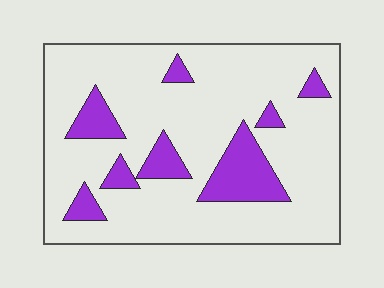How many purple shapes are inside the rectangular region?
8.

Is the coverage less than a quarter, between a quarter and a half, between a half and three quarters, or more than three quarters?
Less than a quarter.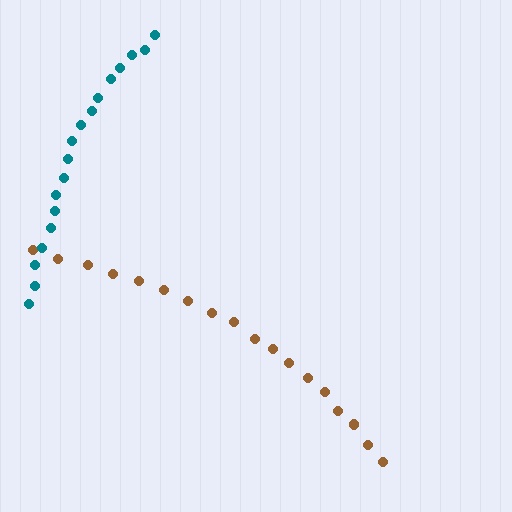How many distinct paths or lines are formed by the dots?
There are 2 distinct paths.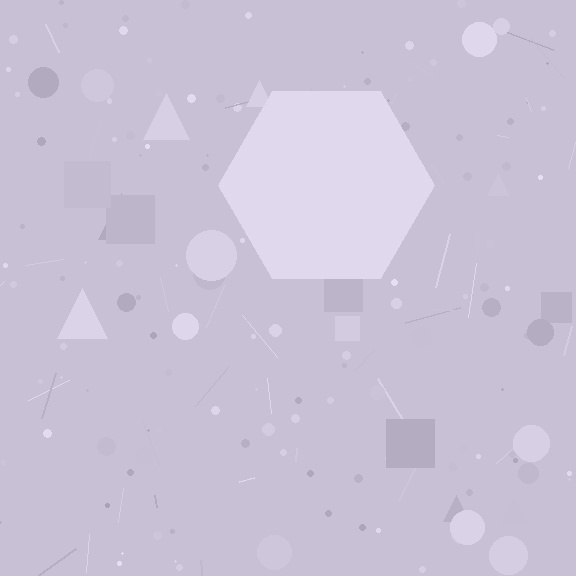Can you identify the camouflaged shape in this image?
The camouflaged shape is a hexagon.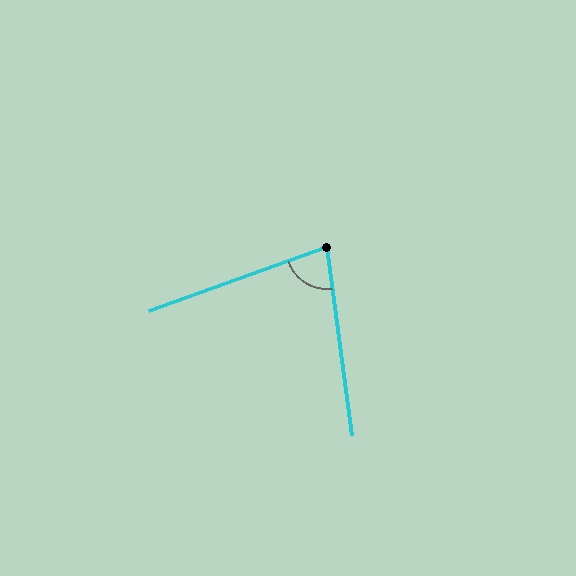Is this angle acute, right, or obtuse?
It is acute.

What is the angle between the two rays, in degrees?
Approximately 78 degrees.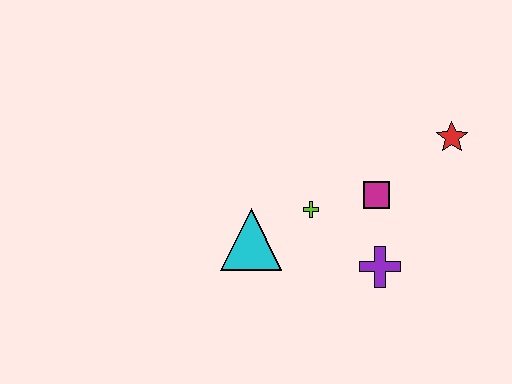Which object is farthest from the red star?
The cyan triangle is farthest from the red star.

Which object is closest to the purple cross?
The magenta square is closest to the purple cross.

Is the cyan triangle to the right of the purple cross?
No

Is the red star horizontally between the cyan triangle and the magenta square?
No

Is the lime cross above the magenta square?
No